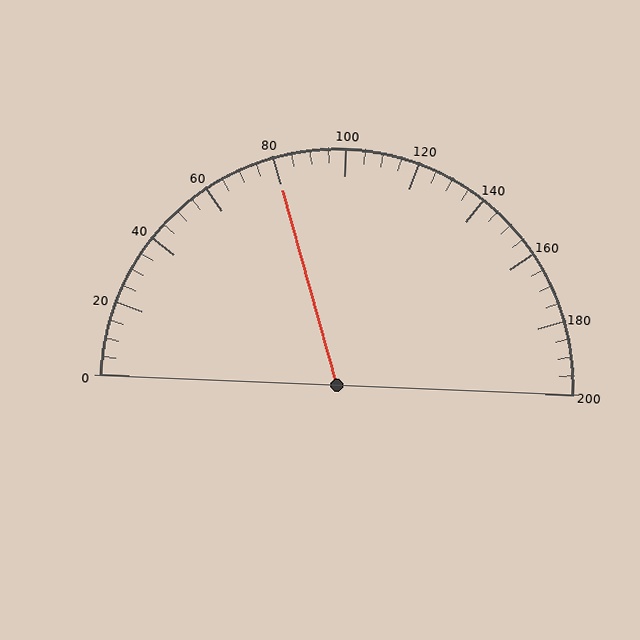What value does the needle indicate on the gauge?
The needle indicates approximately 80.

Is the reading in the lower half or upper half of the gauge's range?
The reading is in the lower half of the range (0 to 200).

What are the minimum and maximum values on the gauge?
The gauge ranges from 0 to 200.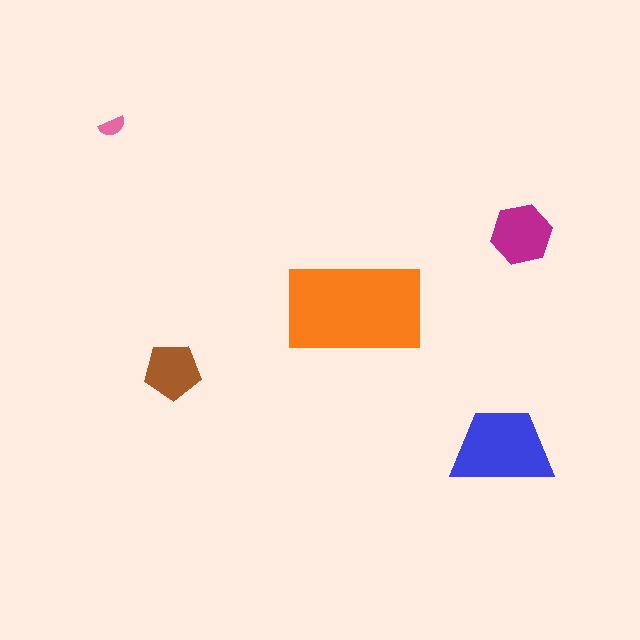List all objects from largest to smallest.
The orange rectangle, the blue trapezoid, the magenta hexagon, the brown pentagon, the pink semicircle.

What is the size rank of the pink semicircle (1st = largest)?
5th.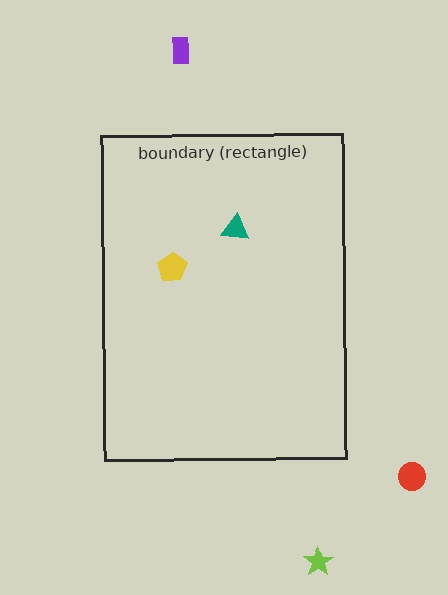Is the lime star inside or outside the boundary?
Outside.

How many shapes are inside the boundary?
2 inside, 3 outside.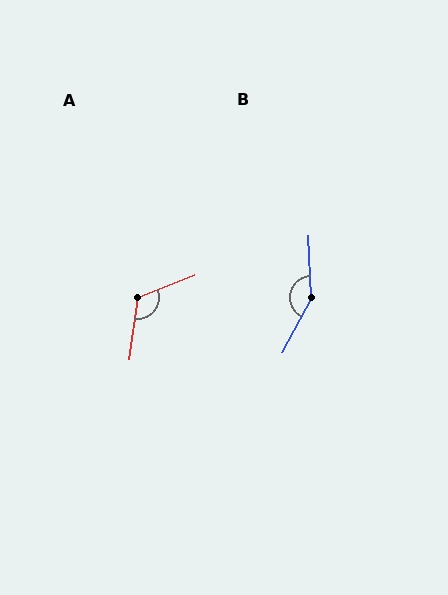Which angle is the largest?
B, at approximately 150 degrees.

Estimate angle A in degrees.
Approximately 120 degrees.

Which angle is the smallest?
A, at approximately 120 degrees.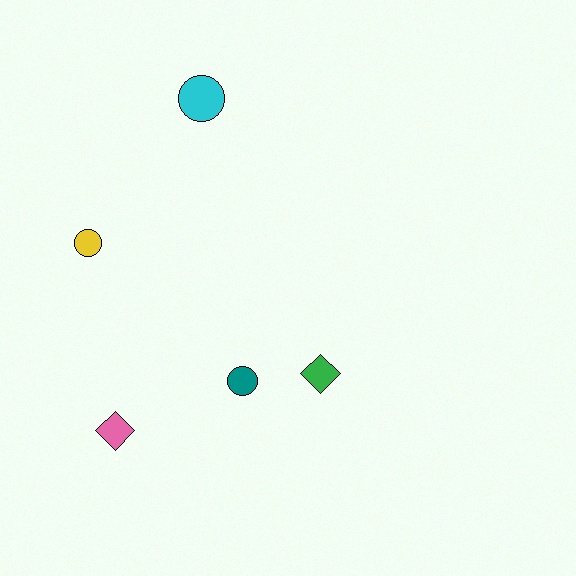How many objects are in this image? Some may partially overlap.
There are 5 objects.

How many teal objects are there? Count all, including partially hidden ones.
There is 1 teal object.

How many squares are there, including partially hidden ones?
There are no squares.